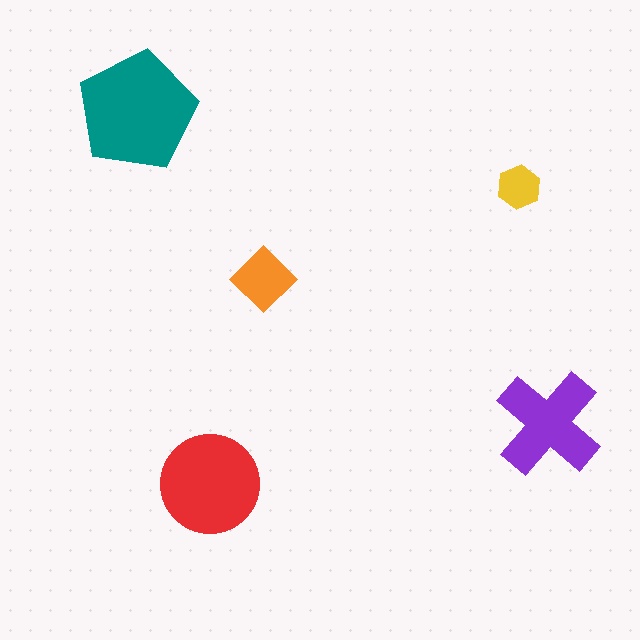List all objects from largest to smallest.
The teal pentagon, the red circle, the purple cross, the orange diamond, the yellow hexagon.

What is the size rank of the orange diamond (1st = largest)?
4th.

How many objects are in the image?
There are 5 objects in the image.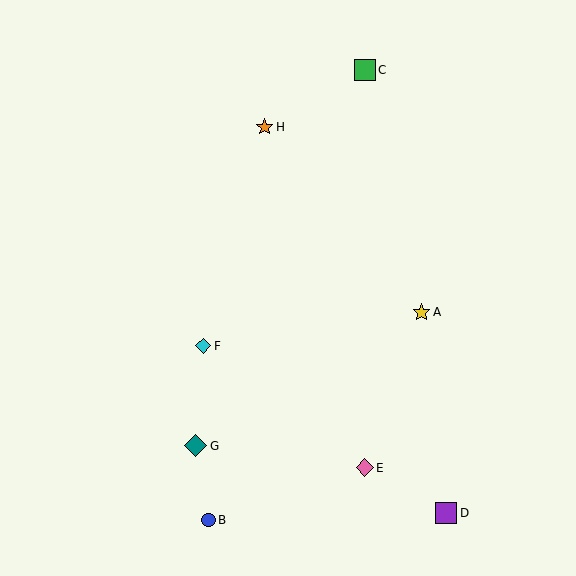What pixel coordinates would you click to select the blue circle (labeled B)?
Click at (208, 520) to select the blue circle B.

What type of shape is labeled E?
Shape E is a pink diamond.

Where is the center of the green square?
The center of the green square is at (365, 70).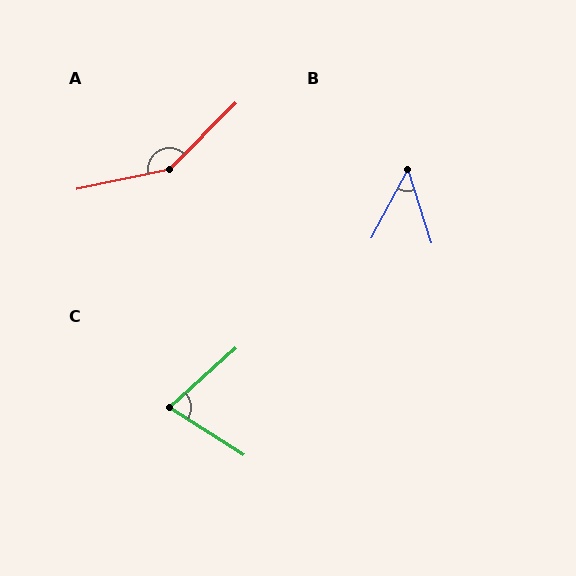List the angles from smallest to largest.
B (46°), C (75°), A (147°).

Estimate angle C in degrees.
Approximately 75 degrees.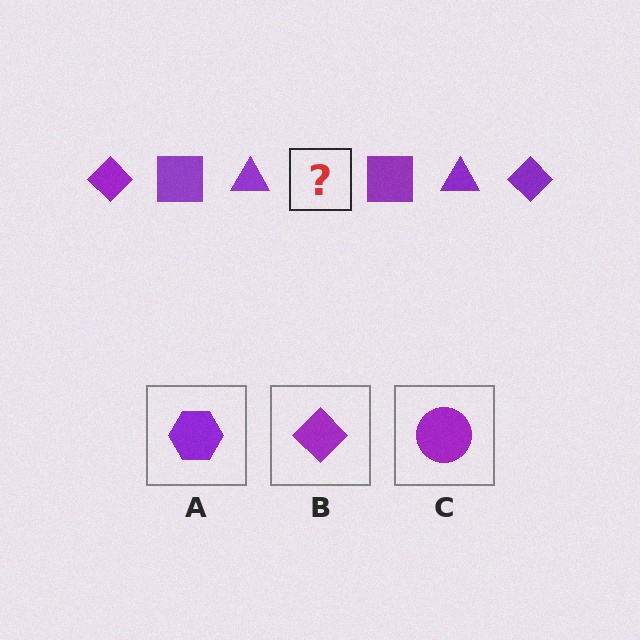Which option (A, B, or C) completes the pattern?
B.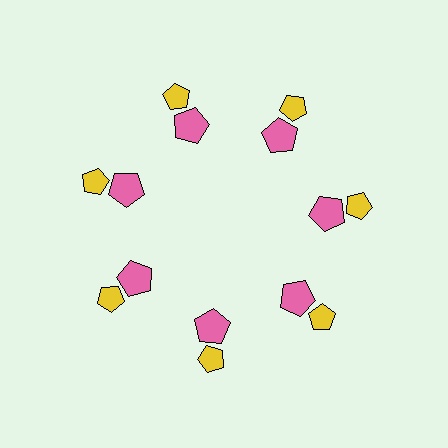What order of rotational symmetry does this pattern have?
This pattern has 7-fold rotational symmetry.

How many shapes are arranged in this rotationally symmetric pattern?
There are 14 shapes, arranged in 7 groups of 2.